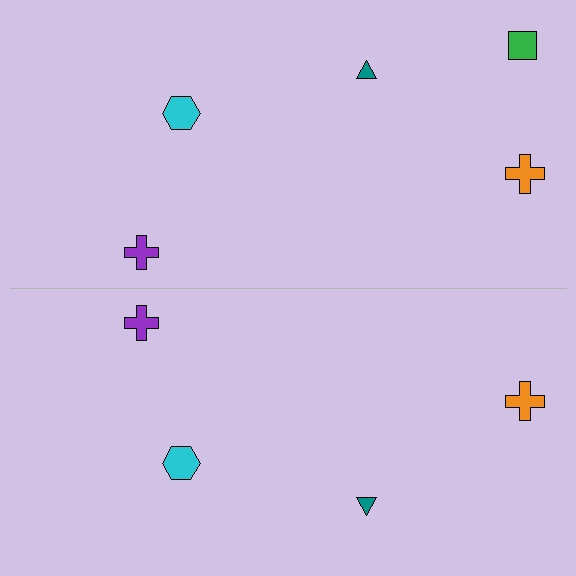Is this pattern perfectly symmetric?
No, the pattern is not perfectly symmetric. A green square is missing from the bottom side.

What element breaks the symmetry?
A green square is missing from the bottom side.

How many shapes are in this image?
There are 9 shapes in this image.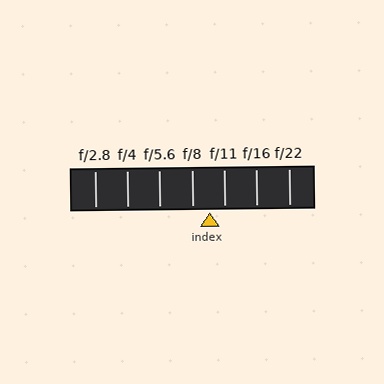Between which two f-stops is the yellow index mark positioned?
The index mark is between f/8 and f/11.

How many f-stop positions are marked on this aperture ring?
There are 7 f-stop positions marked.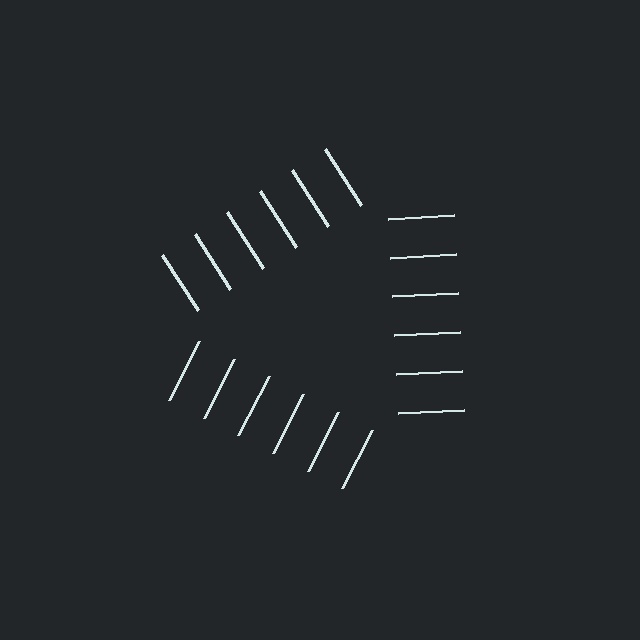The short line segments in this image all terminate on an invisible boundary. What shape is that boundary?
An illusory triangle — the line segments terminate on its edges but no continuous stroke is drawn.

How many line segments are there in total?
18 — 6 along each of the 3 edges.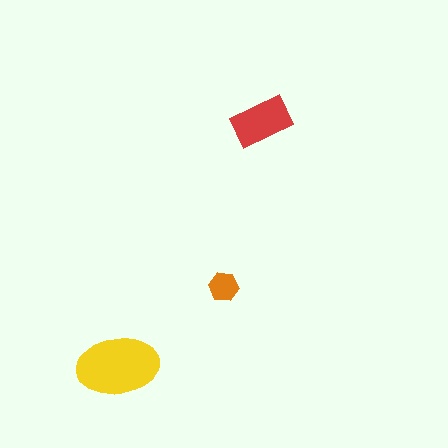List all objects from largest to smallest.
The yellow ellipse, the red rectangle, the orange hexagon.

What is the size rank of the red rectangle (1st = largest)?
2nd.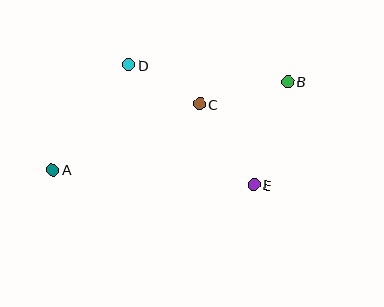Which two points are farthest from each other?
Points A and B are farthest from each other.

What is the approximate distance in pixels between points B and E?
The distance between B and E is approximately 108 pixels.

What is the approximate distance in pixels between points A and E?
The distance between A and E is approximately 202 pixels.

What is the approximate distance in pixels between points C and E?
The distance between C and E is approximately 97 pixels.